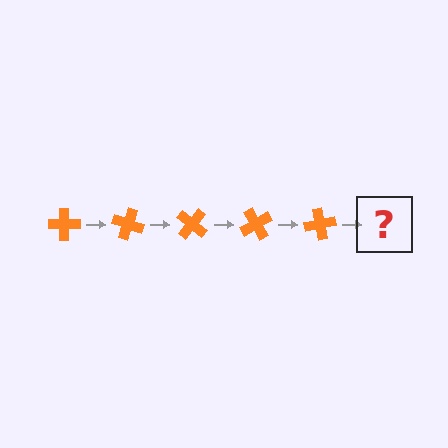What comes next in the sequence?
The next element should be an orange cross rotated 100 degrees.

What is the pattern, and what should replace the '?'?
The pattern is that the cross rotates 20 degrees each step. The '?' should be an orange cross rotated 100 degrees.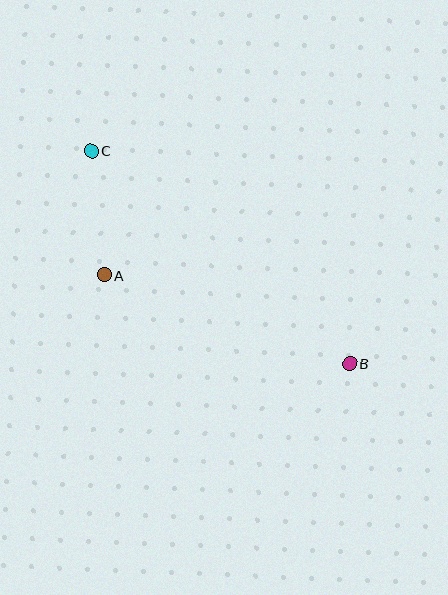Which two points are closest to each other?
Points A and C are closest to each other.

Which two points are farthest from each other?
Points B and C are farthest from each other.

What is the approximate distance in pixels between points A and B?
The distance between A and B is approximately 261 pixels.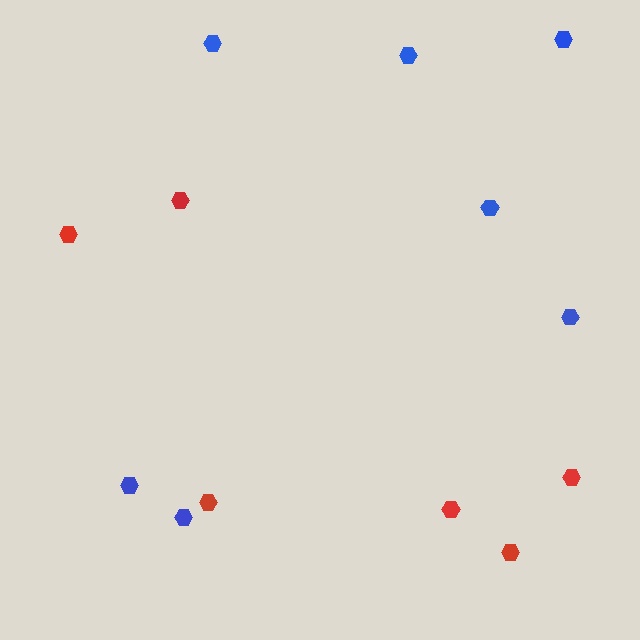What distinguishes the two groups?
There are 2 groups: one group of red hexagons (6) and one group of blue hexagons (7).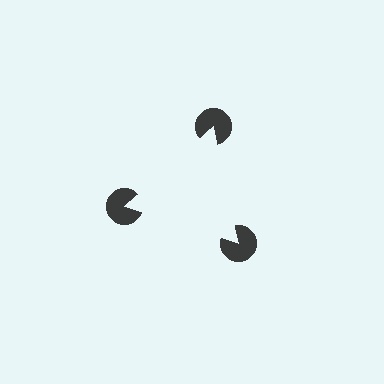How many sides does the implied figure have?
3 sides.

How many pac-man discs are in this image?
There are 3 — one at each vertex of the illusory triangle.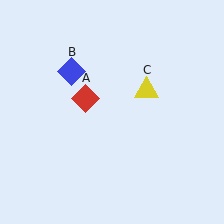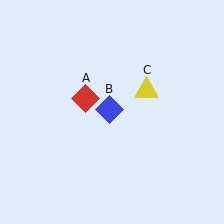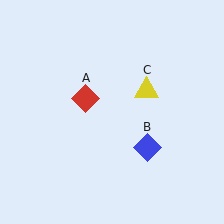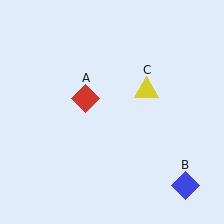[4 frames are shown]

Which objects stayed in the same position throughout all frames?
Red diamond (object A) and yellow triangle (object C) remained stationary.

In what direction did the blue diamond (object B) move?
The blue diamond (object B) moved down and to the right.